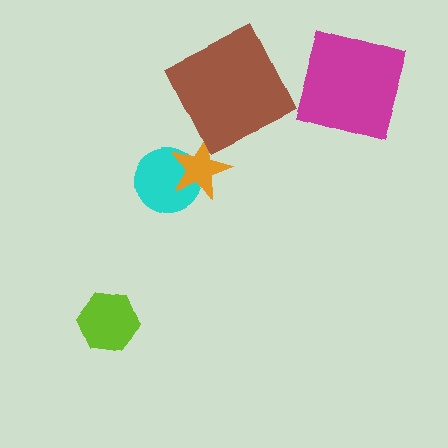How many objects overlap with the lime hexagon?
0 objects overlap with the lime hexagon.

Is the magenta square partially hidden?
No, no other shape covers it.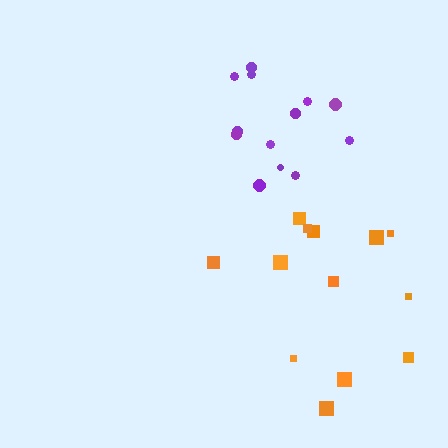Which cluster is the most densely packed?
Purple.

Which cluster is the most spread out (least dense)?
Orange.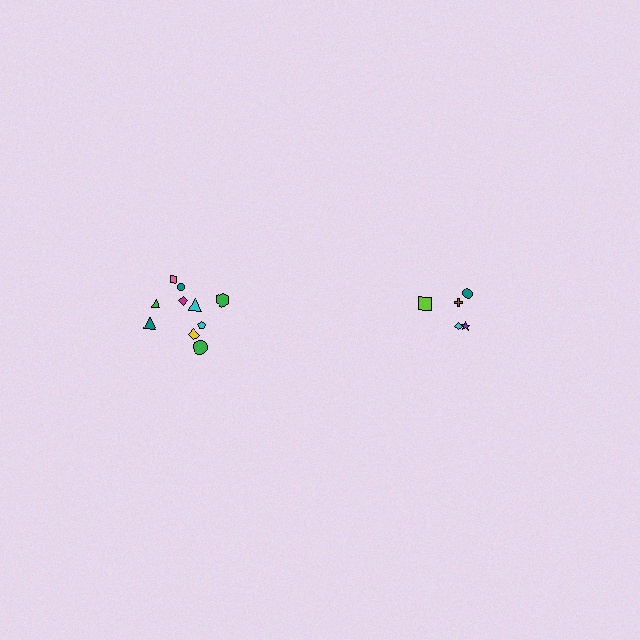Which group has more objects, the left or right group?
The left group.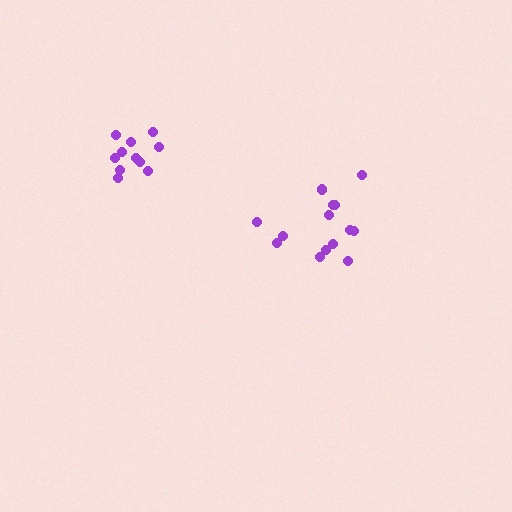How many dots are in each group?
Group 1: 14 dots, Group 2: 11 dots (25 total).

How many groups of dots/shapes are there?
There are 2 groups.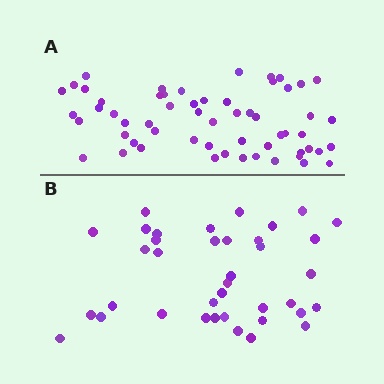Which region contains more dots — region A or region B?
Region A (the top region) has more dots.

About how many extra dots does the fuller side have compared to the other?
Region A has approximately 20 more dots than region B.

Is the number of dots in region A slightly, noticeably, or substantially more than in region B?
Region A has substantially more. The ratio is roughly 1.5 to 1.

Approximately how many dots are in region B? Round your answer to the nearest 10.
About 40 dots. (The exact count is 38, which rounds to 40.)